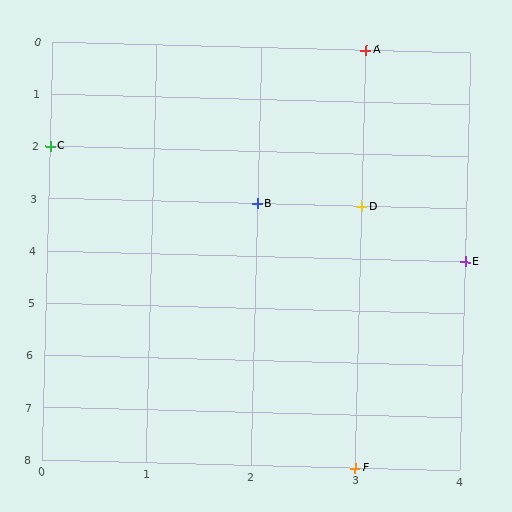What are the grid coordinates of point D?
Point D is at grid coordinates (3, 3).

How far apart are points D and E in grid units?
Points D and E are 1 column and 1 row apart (about 1.4 grid units diagonally).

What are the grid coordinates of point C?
Point C is at grid coordinates (0, 2).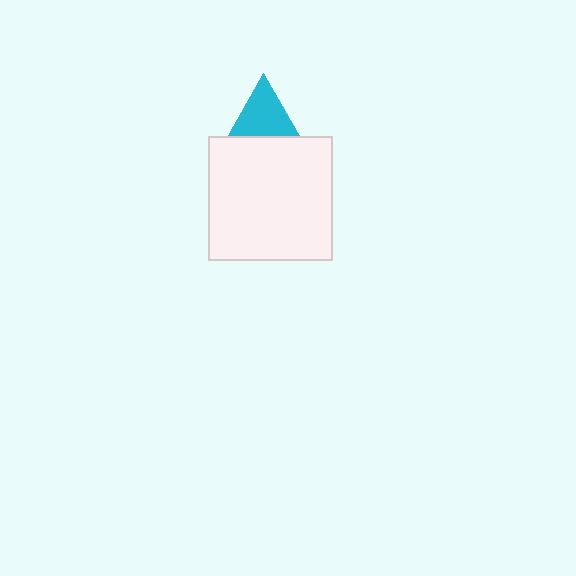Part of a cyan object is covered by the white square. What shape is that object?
It is a triangle.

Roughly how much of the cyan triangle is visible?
About half of it is visible (roughly 46%).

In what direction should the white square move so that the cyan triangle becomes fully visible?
The white square should move down. That is the shortest direction to clear the overlap and leave the cyan triangle fully visible.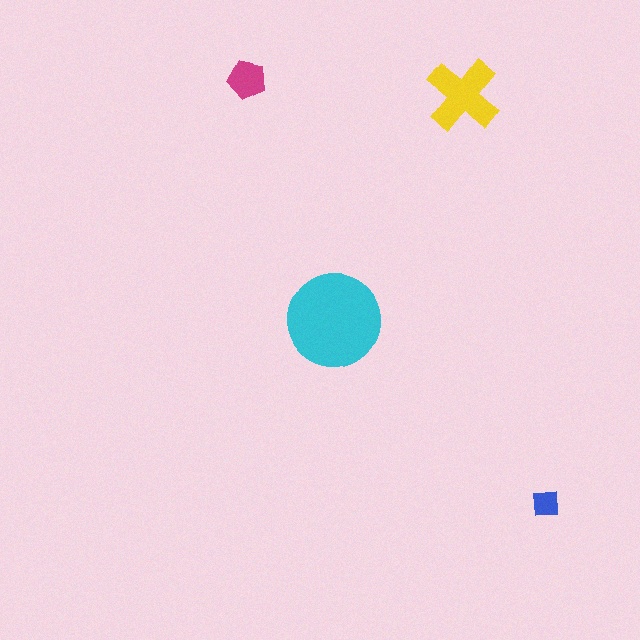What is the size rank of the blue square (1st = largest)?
4th.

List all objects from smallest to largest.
The blue square, the magenta pentagon, the yellow cross, the cyan circle.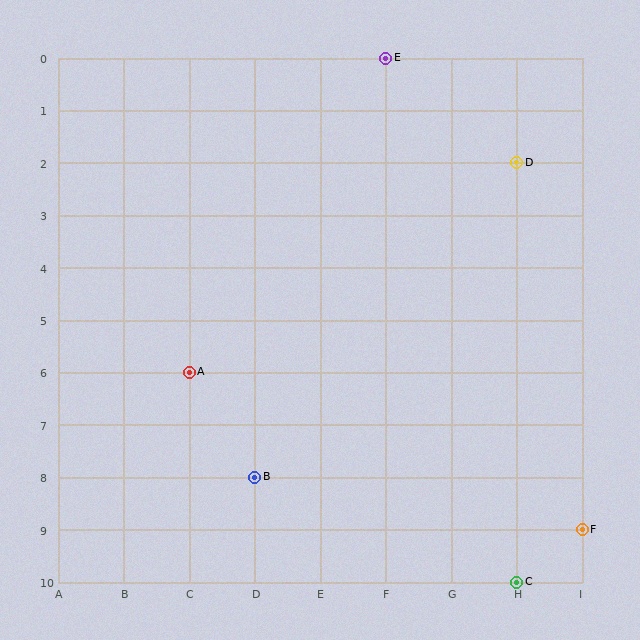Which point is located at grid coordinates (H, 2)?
Point D is at (H, 2).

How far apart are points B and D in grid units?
Points B and D are 4 columns and 6 rows apart (about 7.2 grid units diagonally).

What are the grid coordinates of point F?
Point F is at grid coordinates (I, 9).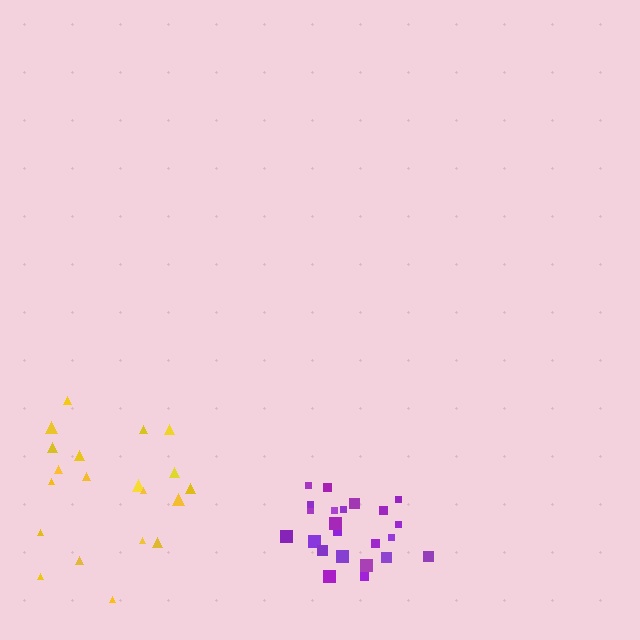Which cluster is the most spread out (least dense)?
Yellow.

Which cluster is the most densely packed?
Purple.